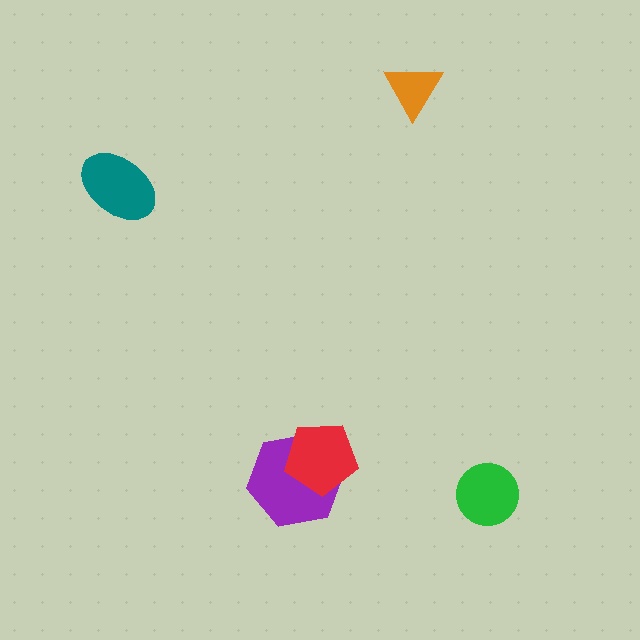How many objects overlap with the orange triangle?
0 objects overlap with the orange triangle.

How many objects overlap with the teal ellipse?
0 objects overlap with the teal ellipse.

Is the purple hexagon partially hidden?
Yes, it is partially covered by another shape.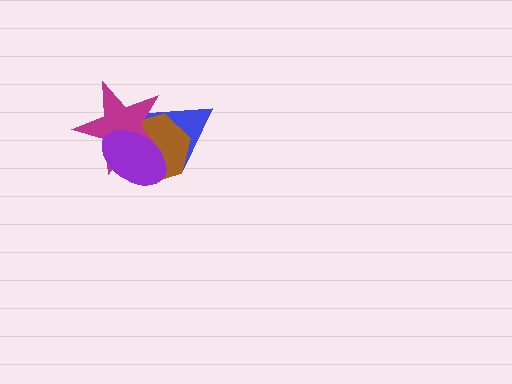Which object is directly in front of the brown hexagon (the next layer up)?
The magenta star is directly in front of the brown hexagon.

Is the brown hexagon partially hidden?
Yes, it is partially covered by another shape.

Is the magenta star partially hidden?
Yes, it is partially covered by another shape.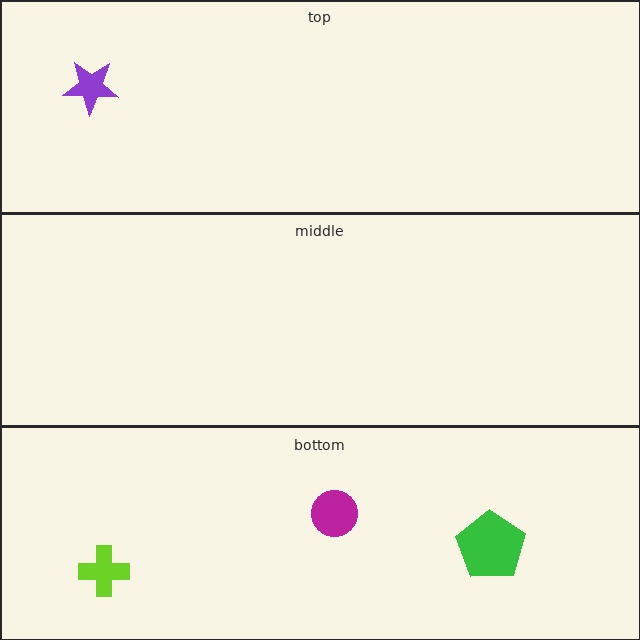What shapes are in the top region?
The purple star.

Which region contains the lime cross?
The bottom region.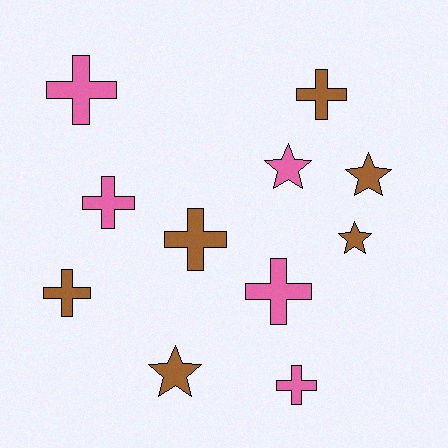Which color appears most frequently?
Brown, with 6 objects.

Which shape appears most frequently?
Cross, with 7 objects.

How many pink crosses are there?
There are 4 pink crosses.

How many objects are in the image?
There are 11 objects.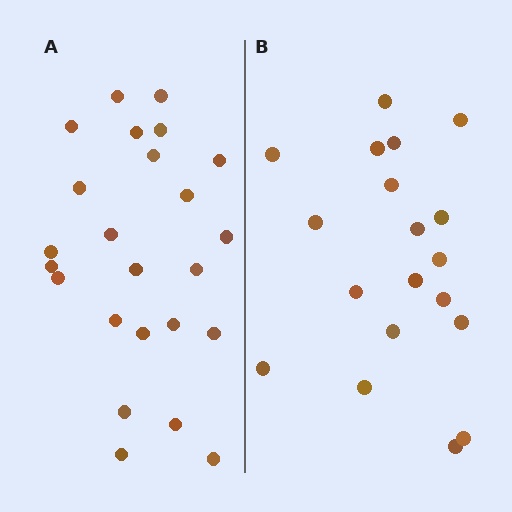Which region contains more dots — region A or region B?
Region A (the left region) has more dots.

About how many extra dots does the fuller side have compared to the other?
Region A has about 5 more dots than region B.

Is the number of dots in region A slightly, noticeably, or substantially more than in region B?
Region A has noticeably more, but not dramatically so. The ratio is roughly 1.3 to 1.